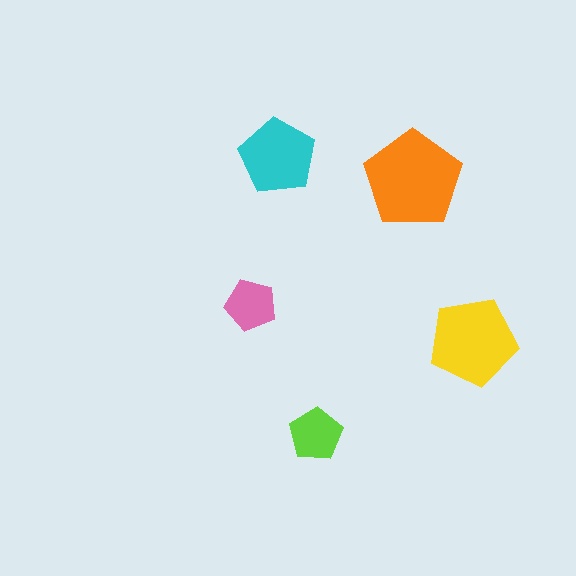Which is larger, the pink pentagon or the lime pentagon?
The lime one.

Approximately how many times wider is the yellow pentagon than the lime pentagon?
About 1.5 times wider.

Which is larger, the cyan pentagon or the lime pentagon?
The cyan one.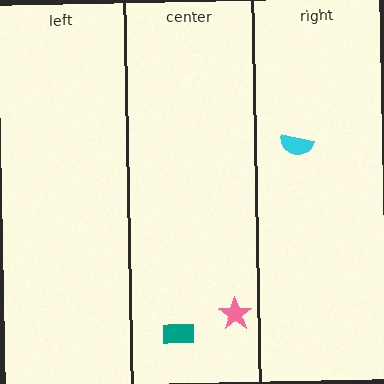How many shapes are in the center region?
2.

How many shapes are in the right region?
1.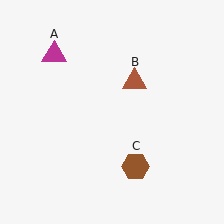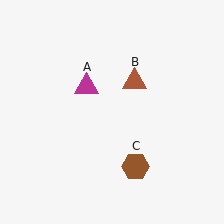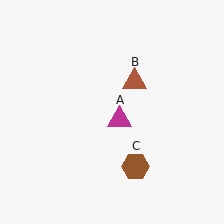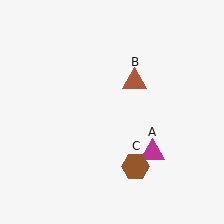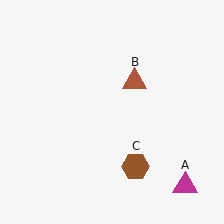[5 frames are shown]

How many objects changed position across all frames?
1 object changed position: magenta triangle (object A).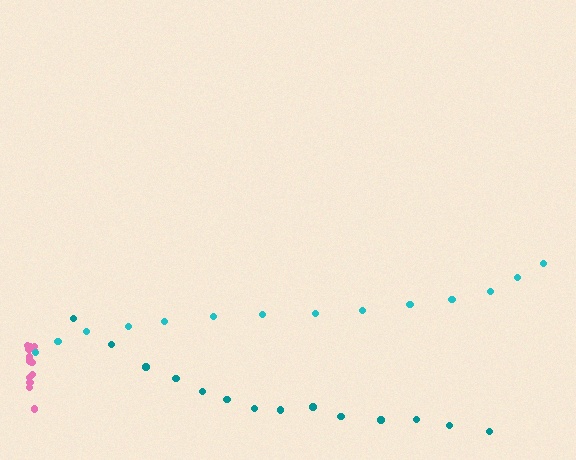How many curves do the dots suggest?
There are 3 distinct paths.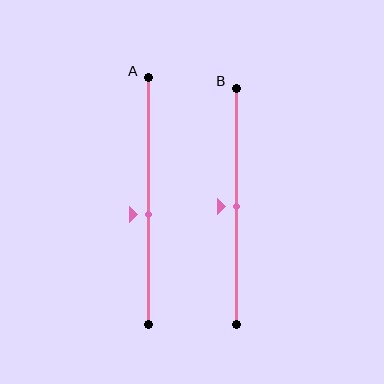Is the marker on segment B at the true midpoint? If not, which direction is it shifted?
Yes, the marker on segment B is at the true midpoint.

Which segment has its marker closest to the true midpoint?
Segment B has its marker closest to the true midpoint.